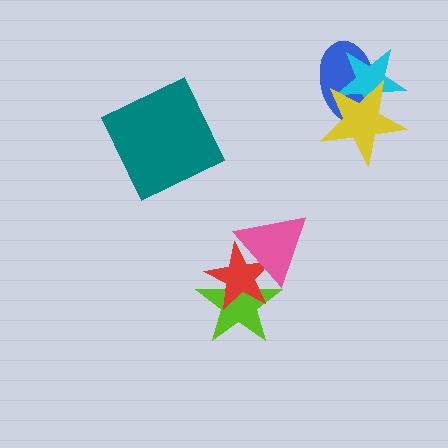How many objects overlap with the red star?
2 objects overlap with the red star.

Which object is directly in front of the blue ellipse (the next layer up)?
The cyan star is directly in front of the blue ellipse.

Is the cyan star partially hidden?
Yes, it is partially covered by another shape.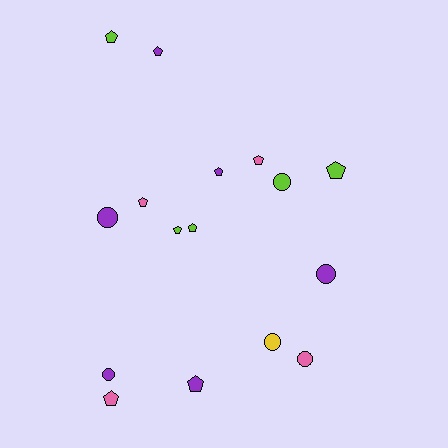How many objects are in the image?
There are 16 objects.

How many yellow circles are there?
There is 1 yellow circle.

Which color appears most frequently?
Purple, with 6 objects.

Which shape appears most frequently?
Pentagon, with 10 objects.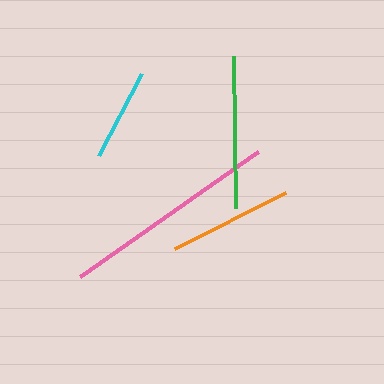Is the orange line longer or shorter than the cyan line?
The orange line is longer than the cyan line.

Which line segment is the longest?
The pink line is the longest at approximately 217 pixels.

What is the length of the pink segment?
The pink segment is approximately 217 pixels long.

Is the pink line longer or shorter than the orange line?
The pink line is longer than the orange line.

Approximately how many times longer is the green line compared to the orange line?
The green line is approximately 1.2 times the length of the orange line.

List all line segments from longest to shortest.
From longest to shortest: pink, green, orange, cyan.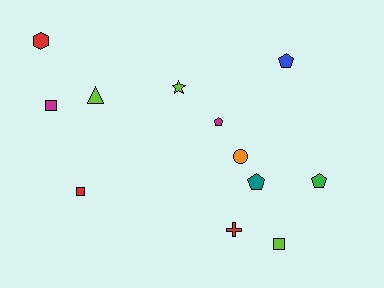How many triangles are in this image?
There is 1 triangle.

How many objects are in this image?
There are 12 objects.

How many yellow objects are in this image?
There are no yellow objects.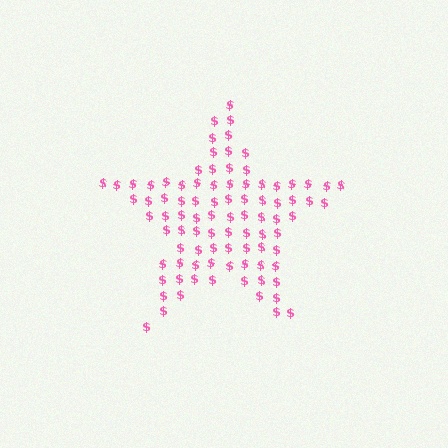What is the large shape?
The large shape is a star.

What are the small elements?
The small elements are dollar signs.